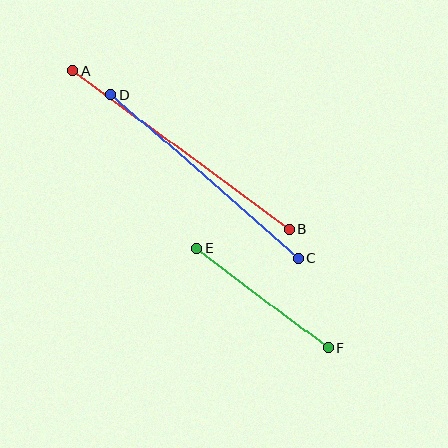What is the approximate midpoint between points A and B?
The midpoint is at approximately (181, 150) pixels.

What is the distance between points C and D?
The distance is approximately 249 pixels.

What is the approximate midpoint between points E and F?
The midpoint is at approximately (262, 298) pixels.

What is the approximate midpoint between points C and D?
The midpoint is at approximately (205, 176) pixels.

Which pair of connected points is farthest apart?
Points A and B are farthest apart.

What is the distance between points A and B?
The distance is approximately 268 pixels.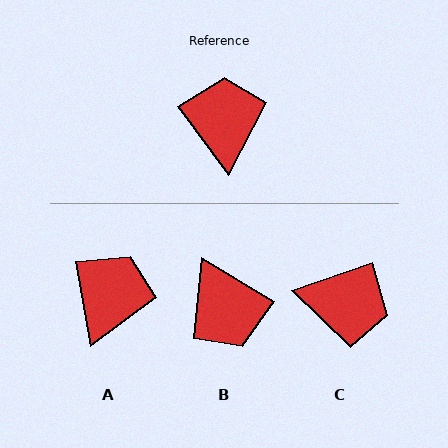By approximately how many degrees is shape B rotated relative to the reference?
Approximately 158 degrees clockwise.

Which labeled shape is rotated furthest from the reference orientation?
B, about 158 degrees away.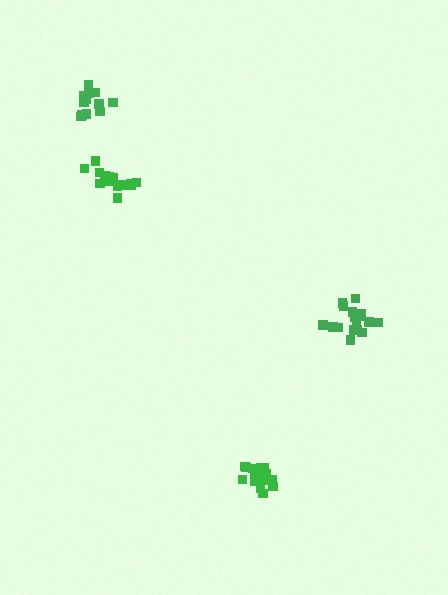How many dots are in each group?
Group 1: 17 dots, Group 2: 13 dots, Group 3: 18 dots, Group 4: 16 dots (64 total).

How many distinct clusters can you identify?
There are 4 distinct clusters.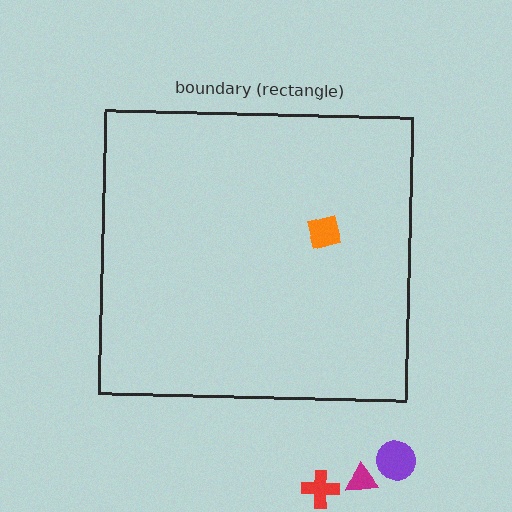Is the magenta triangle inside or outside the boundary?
Outside.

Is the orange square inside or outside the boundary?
Inside.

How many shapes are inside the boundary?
1 inside, 3 outside.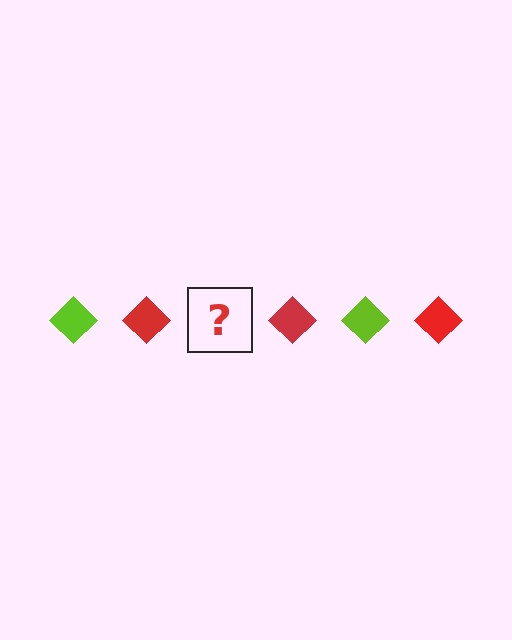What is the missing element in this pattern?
The missing element is a lime diamond.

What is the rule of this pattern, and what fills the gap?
The rule is that the pattern cycles through lime, red diamonds. The gap should be filled with a lime diamond.